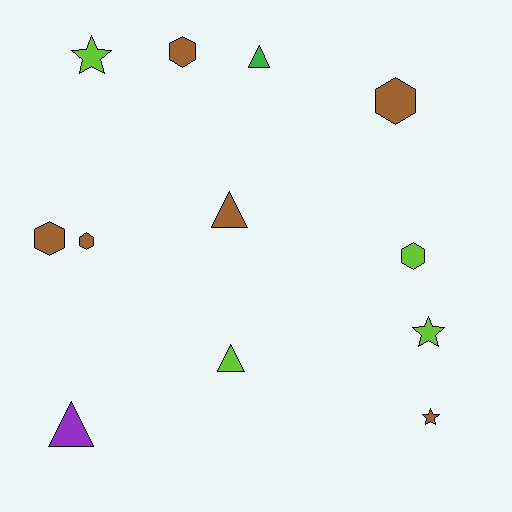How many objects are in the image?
There are 12 objects.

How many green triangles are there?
There is 1 green triangle.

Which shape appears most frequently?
Hexagon, with 5 objects.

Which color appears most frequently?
Brown, with 6 objects.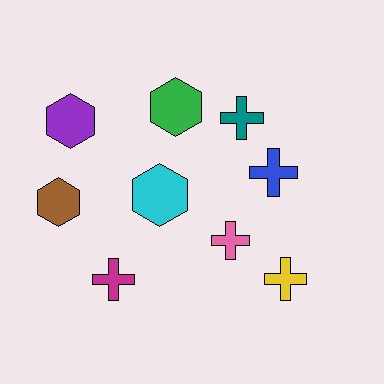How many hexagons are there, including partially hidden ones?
There are 4 hexagons.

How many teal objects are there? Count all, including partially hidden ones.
There is 1 teal object.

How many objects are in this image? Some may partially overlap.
There are 9 objects.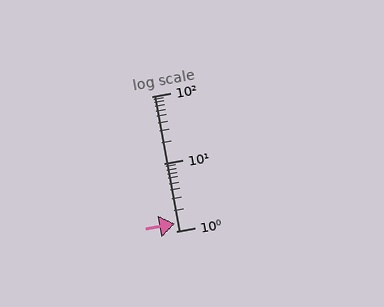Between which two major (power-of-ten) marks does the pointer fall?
The pointer is between 1 and 10.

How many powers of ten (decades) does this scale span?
The scale spans 2 decades, from 1 to 100.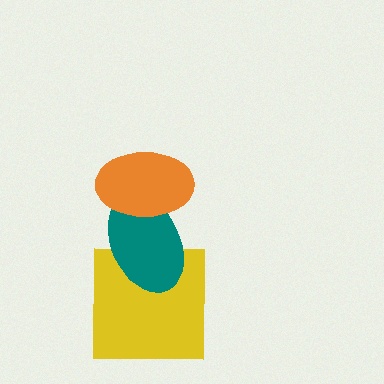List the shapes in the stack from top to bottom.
From top to bottom: the orange ellipse, the teal ellipse, the yellow square.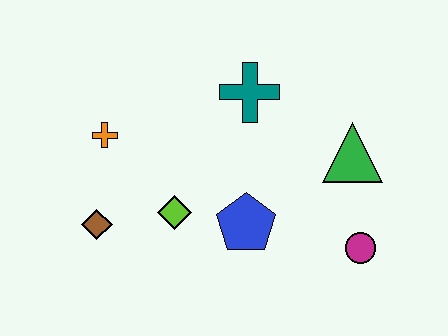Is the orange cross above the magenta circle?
Yes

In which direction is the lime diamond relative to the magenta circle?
The lime diamond is to the left of the magenta circle.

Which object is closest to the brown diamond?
The lime diamond is closest to the brown diamond.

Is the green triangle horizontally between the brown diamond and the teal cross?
No